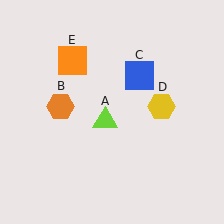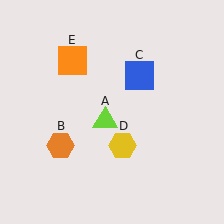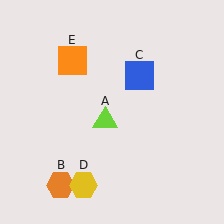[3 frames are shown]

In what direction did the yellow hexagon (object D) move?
The yellow hexagon (object D) moved down and to the left.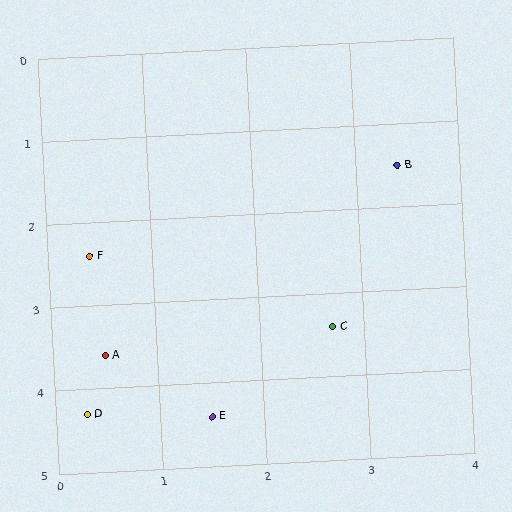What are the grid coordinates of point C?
Point C is at approximately (2.7, 3.4).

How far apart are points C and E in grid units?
Points C and E are about 1.6 grid units apart.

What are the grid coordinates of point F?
Point F is at approximately (0.4, 2.4).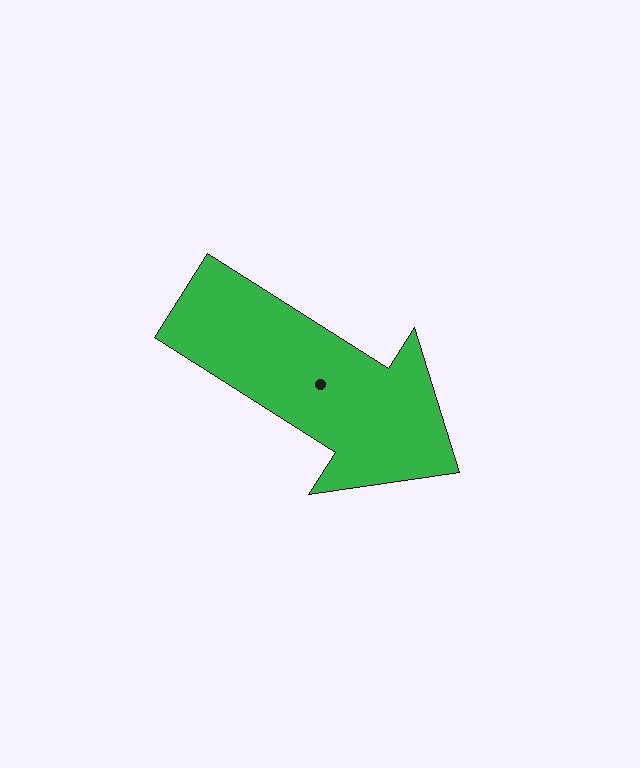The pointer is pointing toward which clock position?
Roughly 4 o'clock.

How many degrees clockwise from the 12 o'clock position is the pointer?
Approximately 123 degrees.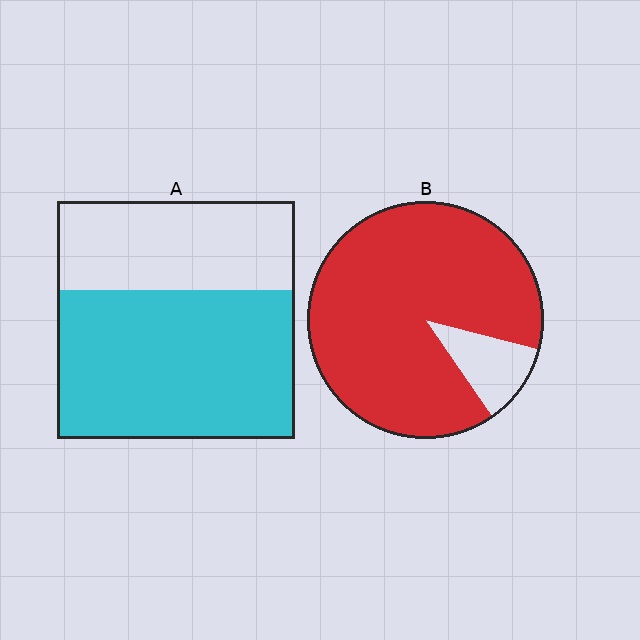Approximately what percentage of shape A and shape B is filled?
A is approximately 65% and B is approximately 90%.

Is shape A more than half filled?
Yes.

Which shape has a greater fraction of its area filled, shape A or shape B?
Shape B.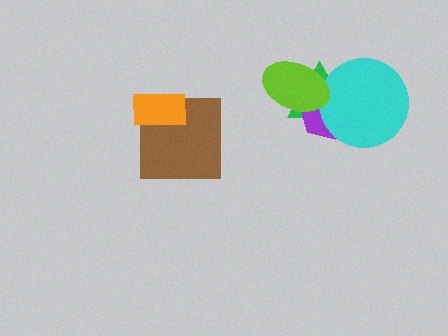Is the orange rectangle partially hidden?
No, no other shape covers it.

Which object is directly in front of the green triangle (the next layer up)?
The purple hexagon is directly in front of the green triangle.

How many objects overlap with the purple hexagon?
3 objects overlap with the purple hexagon.